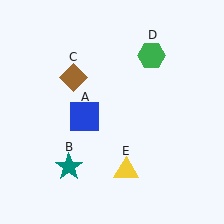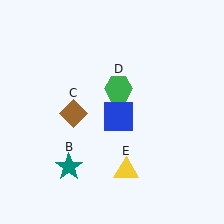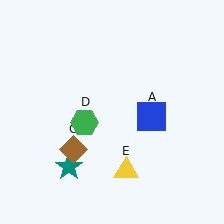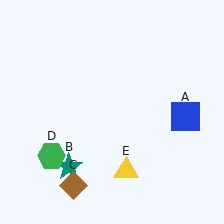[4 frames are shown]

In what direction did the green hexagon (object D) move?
The green hexagon (object D) moved down and to the left.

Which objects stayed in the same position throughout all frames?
Teal star (object B) and yellow triangle (object E) remained stationary.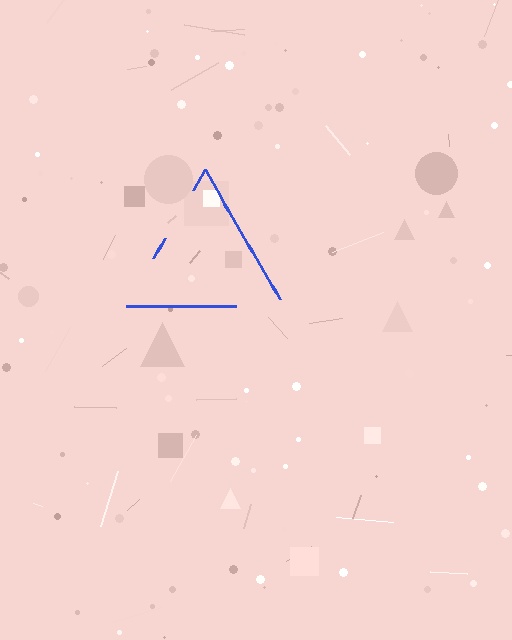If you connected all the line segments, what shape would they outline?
They would outline a triangle.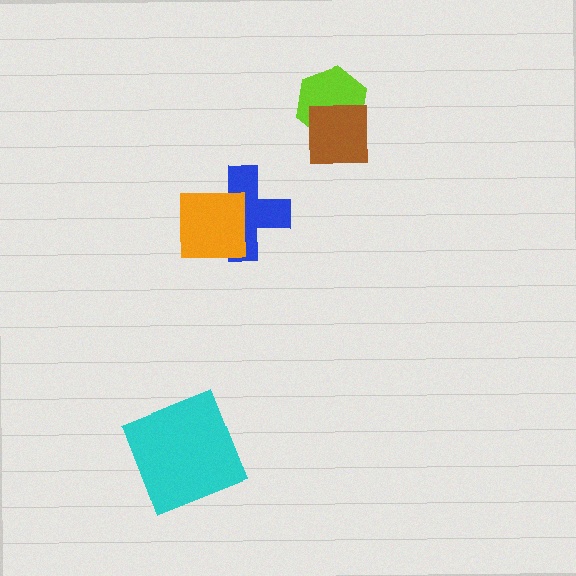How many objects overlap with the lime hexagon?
1 object overlaps with the lime hexagon.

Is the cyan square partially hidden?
No, no other shape covers it.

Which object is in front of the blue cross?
The orange square is in front of the blue cross.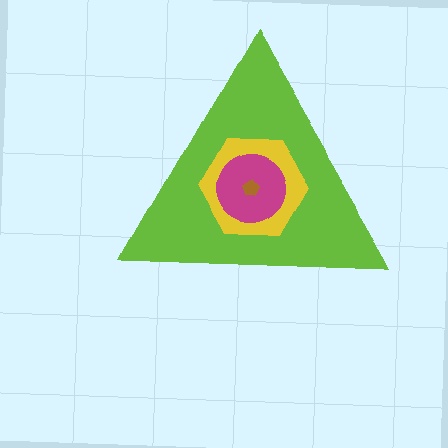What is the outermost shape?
The lime triangle.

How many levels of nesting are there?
4.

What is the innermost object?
The brown pentagon.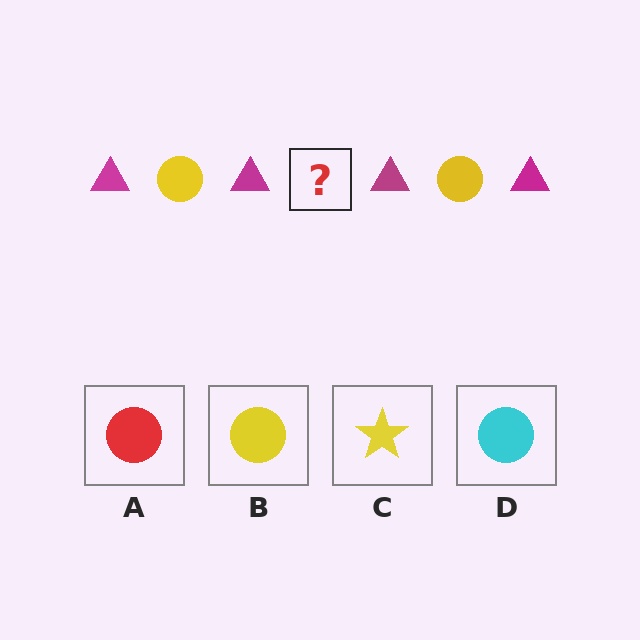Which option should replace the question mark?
Option B.